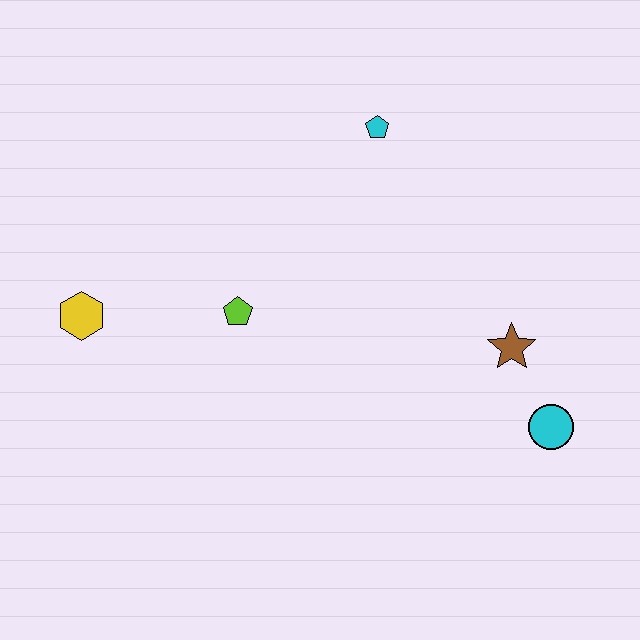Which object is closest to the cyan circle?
The brown star is closest to the cyan circle.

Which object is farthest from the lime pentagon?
The cyan circle is farthest from the lime pentagon.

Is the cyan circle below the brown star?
Yes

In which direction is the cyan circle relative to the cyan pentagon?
The cyan circle is below the cyan pentagon.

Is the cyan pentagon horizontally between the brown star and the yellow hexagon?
Yes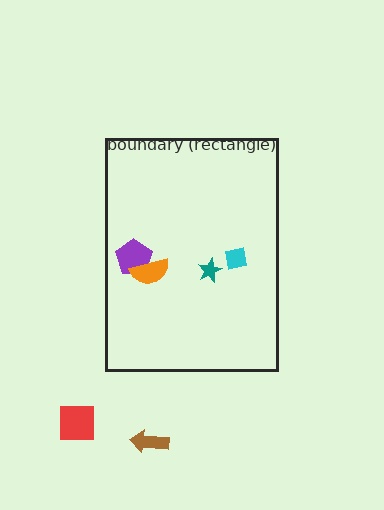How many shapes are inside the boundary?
4 inside, 2 outside.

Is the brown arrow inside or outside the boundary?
Outside.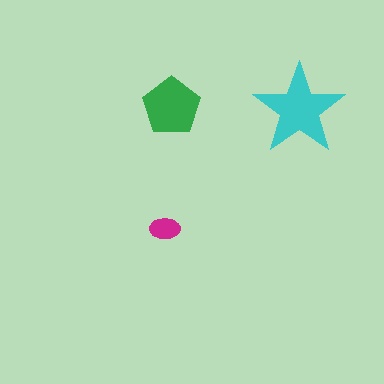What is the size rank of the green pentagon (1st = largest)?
2nd.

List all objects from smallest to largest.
The magenta ellipse, the green pentagon, the cyan star.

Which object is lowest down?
The magenta ellipse is bottommost.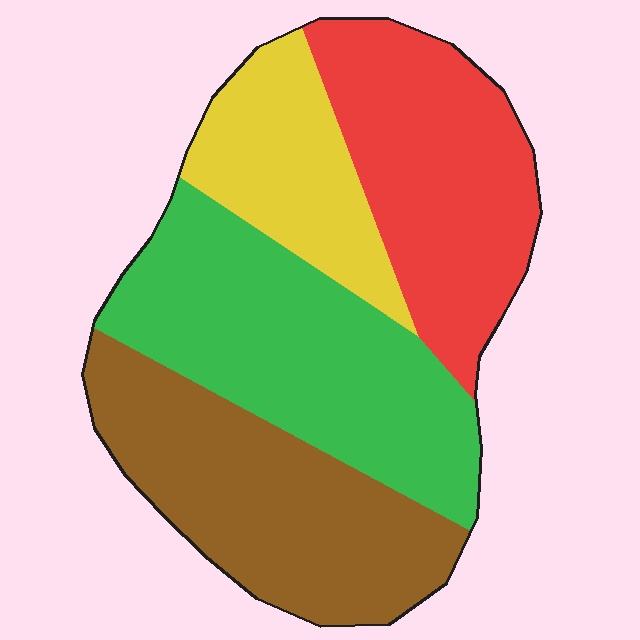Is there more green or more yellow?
Green.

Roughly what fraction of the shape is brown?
Brown takes up about one quarter (1/4) of the shape.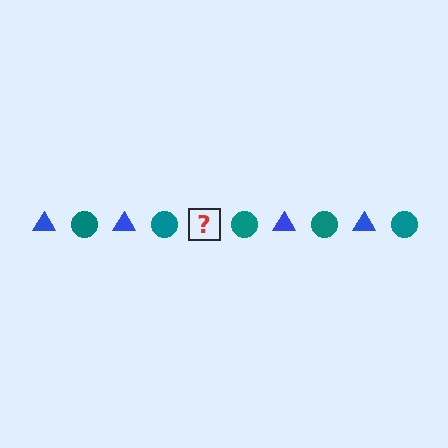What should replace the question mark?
The question mark should be replaced with a blue triangle.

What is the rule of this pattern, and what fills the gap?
The rule is that the pattern alternates between blue triangle and teal circle. The gap should be filled with a blue triangle.